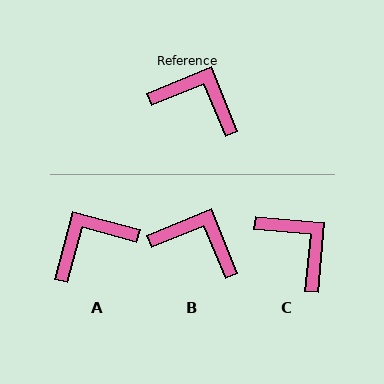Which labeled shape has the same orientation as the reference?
B.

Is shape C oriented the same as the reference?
No, it is off by about 28 degrees.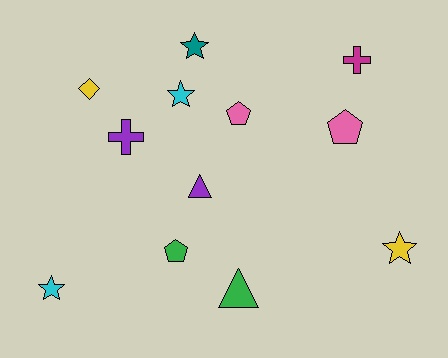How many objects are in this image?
There are 12 objects.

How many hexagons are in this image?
There are no hexagons.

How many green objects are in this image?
There are 2 green objects.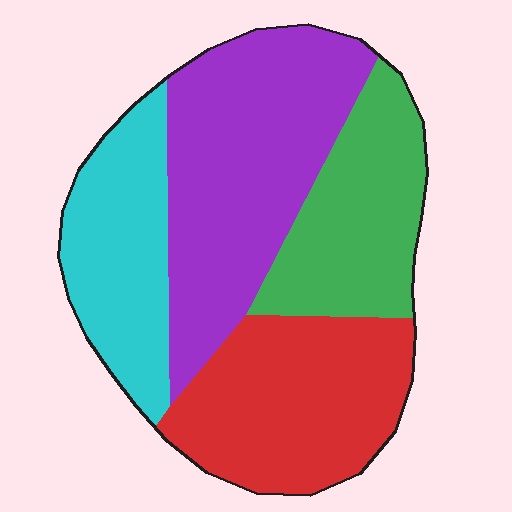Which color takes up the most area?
Purple, at roughly 35%.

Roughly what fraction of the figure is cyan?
Cyan covers 20% of the figure.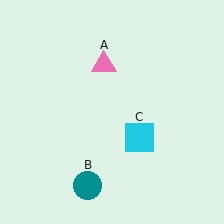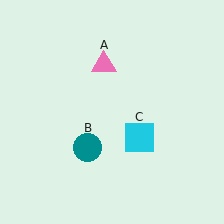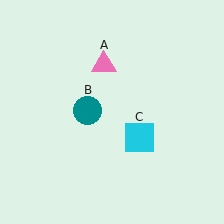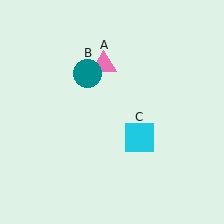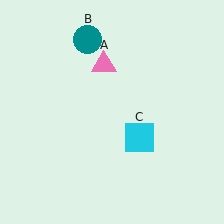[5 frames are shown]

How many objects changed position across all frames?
1 object changed position: teal circle (object B).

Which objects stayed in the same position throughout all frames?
Pink triangle (object A) and cyan square (object C) remained stationary.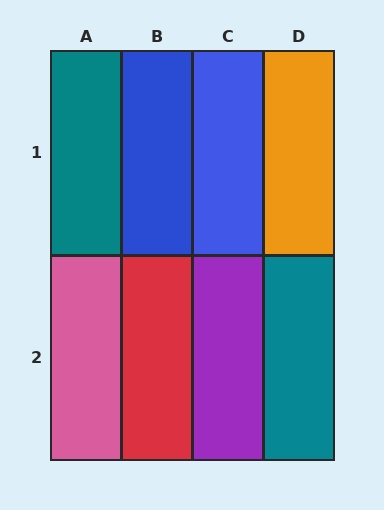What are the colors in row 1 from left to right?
Teal, blue, blue, orange.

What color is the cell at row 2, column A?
Pink.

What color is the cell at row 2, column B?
Red.